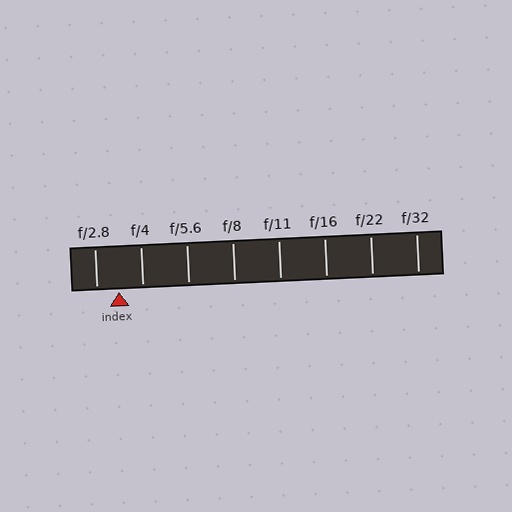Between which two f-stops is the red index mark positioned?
The index mark is between f/2.8 and f/4.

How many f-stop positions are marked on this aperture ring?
There are 8 f-stop positions marked.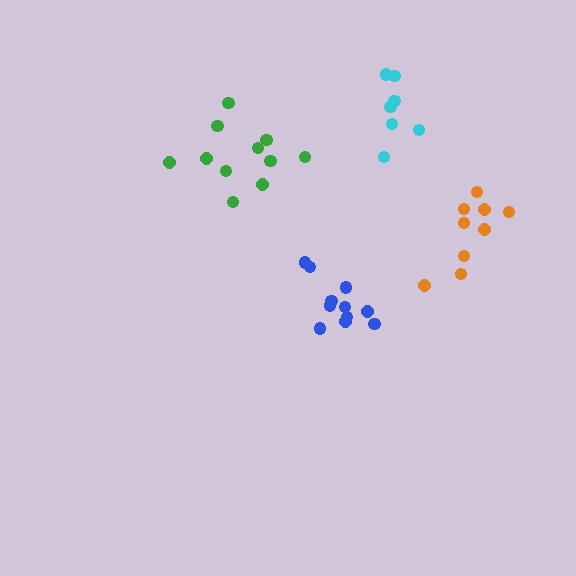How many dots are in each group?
Group 1: 11 dots, Group 2: 7 dots, Group 3: 11 dots, Group 4: 9 dots (38 total).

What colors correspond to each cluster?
The clusters are colored: blue, cyan, green, orange.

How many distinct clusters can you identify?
There are 4 distinct clusters.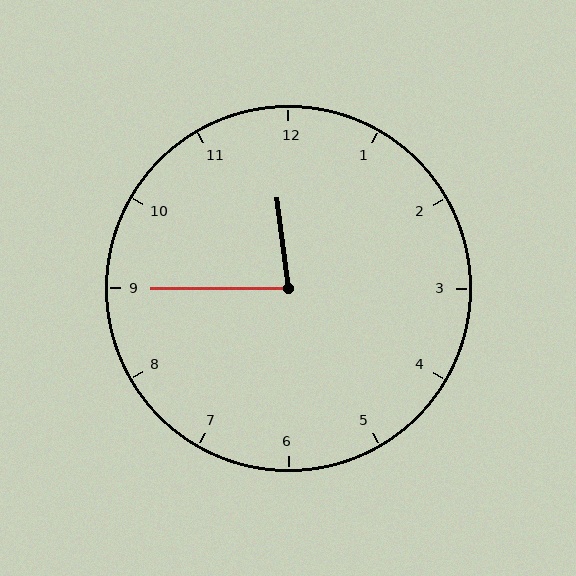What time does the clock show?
11:45.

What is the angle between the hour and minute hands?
Approximately 82 degrees.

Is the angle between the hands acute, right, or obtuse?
It is acute.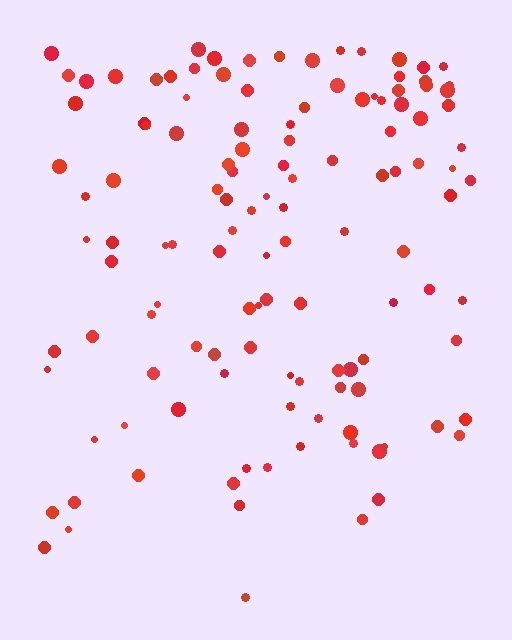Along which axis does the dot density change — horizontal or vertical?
Vertical.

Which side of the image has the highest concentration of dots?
The top.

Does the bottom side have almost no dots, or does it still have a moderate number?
Still a moderate number, just noticeably fewer than the top.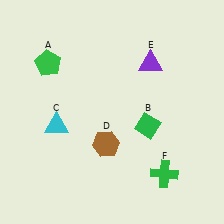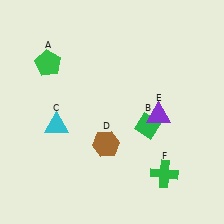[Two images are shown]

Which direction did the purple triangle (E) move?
The purple triangle (E) moved down.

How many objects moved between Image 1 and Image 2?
1 object moved between the two images.